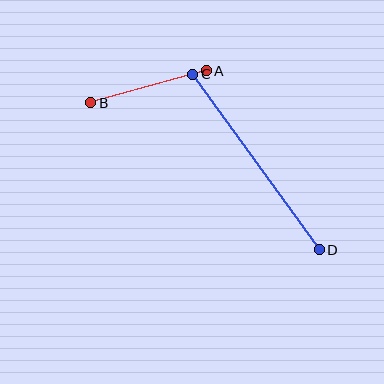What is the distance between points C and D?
The distance is approximately 217 pixels.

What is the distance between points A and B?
The distance is approximately 120 pixels.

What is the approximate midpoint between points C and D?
The midpoint is at approximately (256, 162) pixels.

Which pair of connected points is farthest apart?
Points C and D are farthest apart.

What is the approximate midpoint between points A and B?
The midpoint is at approximately (149, 87) pixels.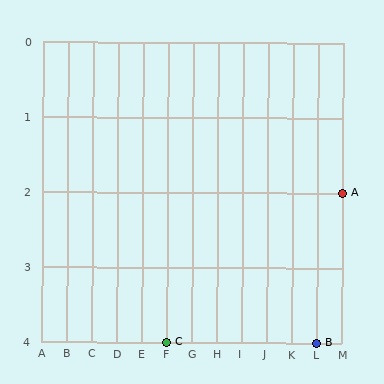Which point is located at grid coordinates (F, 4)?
Point C is at (F, 4).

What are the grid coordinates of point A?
Point A is at grid coordinates (M, 2).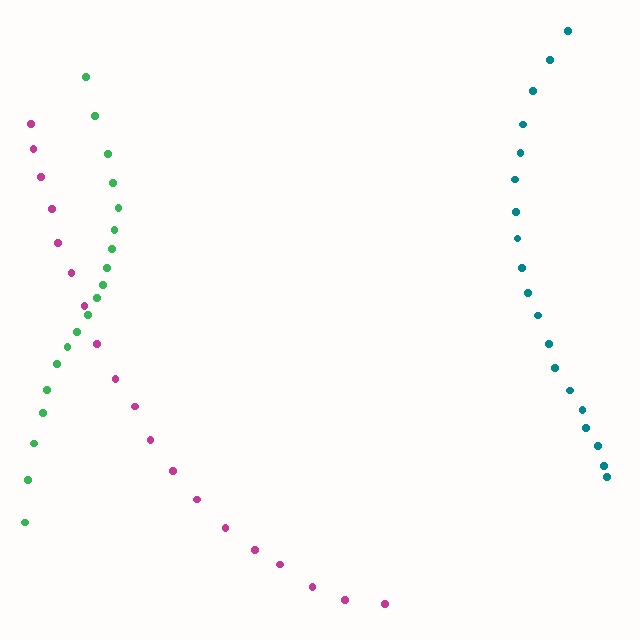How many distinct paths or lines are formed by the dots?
There are 3 distinct paths.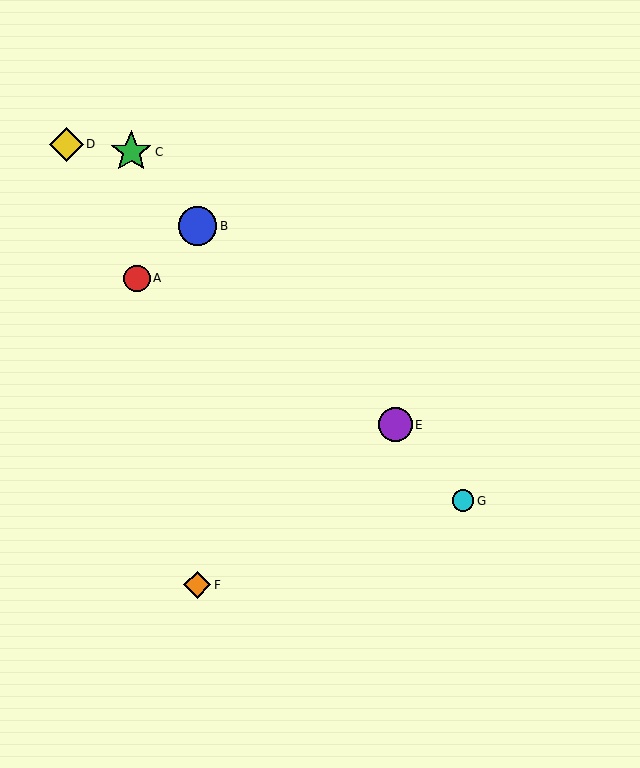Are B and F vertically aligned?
Yes, both are at x≈197.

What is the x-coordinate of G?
Object G is at x≈463.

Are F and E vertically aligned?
No, F is at x≈197 and E is at x≈395.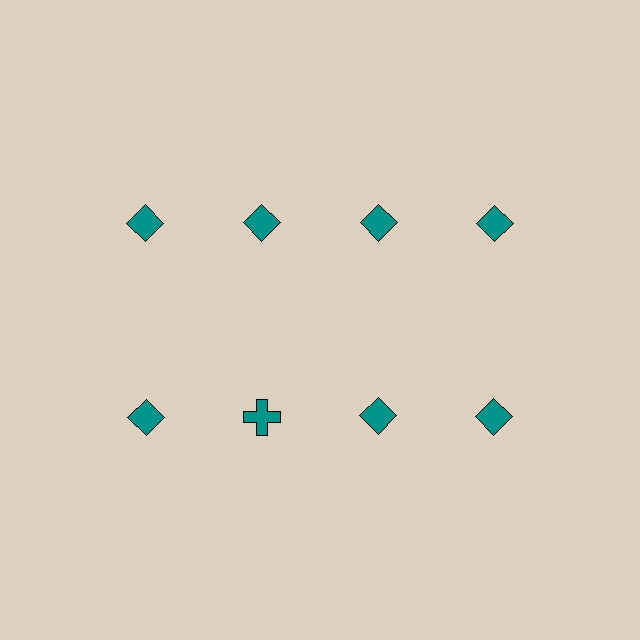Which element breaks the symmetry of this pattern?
The teal cross in the second row, second from left column breaks the symmetry. All other shapes are teal diamonds.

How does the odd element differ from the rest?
It has a different shape: cross instead of diamond.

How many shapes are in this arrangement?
There are 8 shapes arranged in a grid pattern.